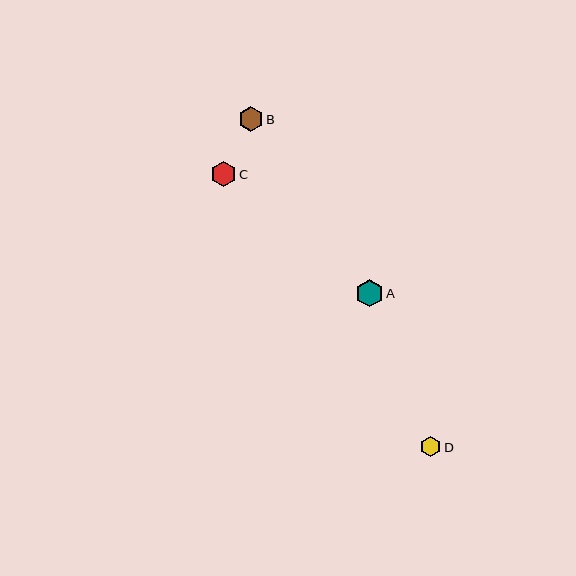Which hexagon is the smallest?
Hexagon D is the smallest with a size of approximately 20 pixels.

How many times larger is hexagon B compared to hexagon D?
Hexagon B is approximately 1.2 times the size of hexagon D.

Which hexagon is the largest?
Hexagon A is the largest with a size of approximately 27 pixels.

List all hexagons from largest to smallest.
From largest to smallest: A, C, B, D.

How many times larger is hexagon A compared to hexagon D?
Hexagon A is approximately 1.4 times the size of hexagon D.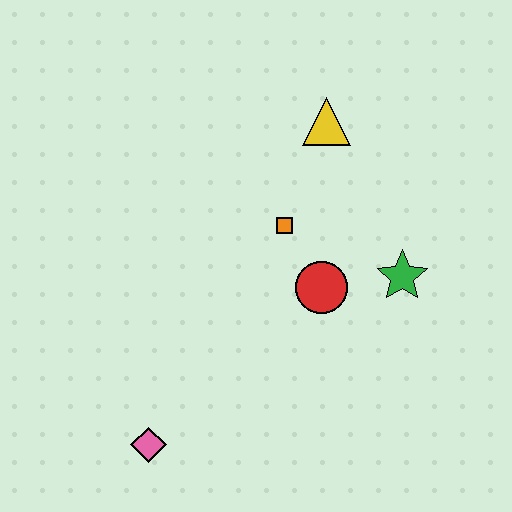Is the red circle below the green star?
Yes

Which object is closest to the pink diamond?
The red circle is closest to the pink diamond.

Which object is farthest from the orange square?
The pink diamond is farthest from the orange square.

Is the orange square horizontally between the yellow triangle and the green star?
No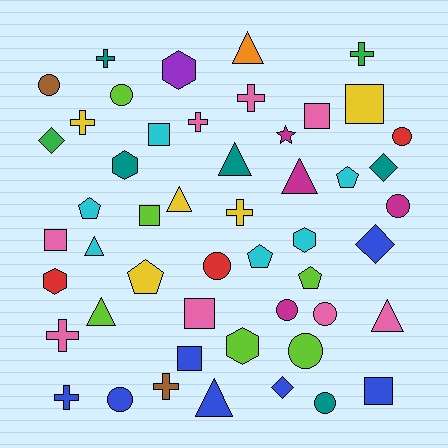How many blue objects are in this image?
There are 7 blue objects.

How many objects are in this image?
There are 50 objects.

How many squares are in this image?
There are 8 squares.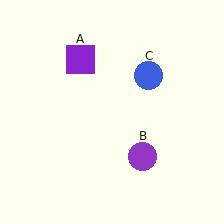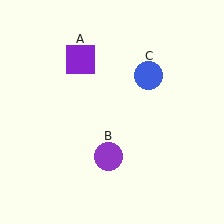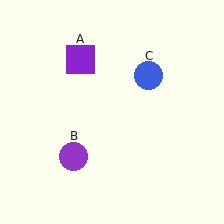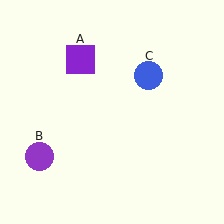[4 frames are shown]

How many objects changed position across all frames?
1 object changed position: purple circle (object B).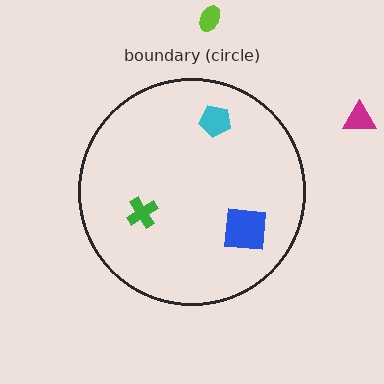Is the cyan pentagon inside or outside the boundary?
Inside.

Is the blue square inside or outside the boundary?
Inside.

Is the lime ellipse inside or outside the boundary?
Outside.